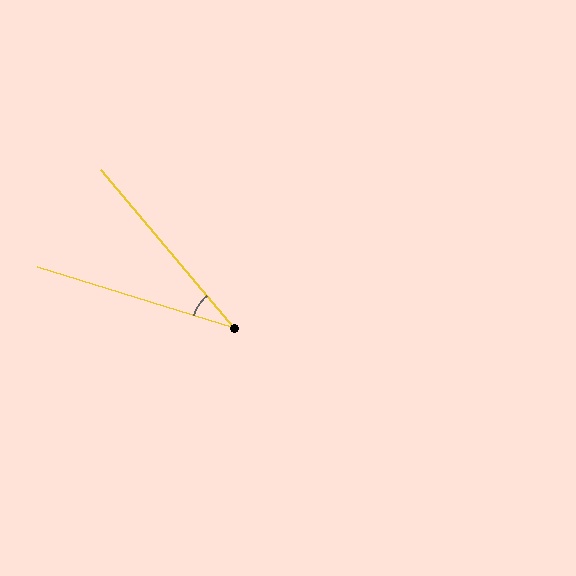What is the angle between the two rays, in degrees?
Approximately 33 degrees.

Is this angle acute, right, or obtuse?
It is acute.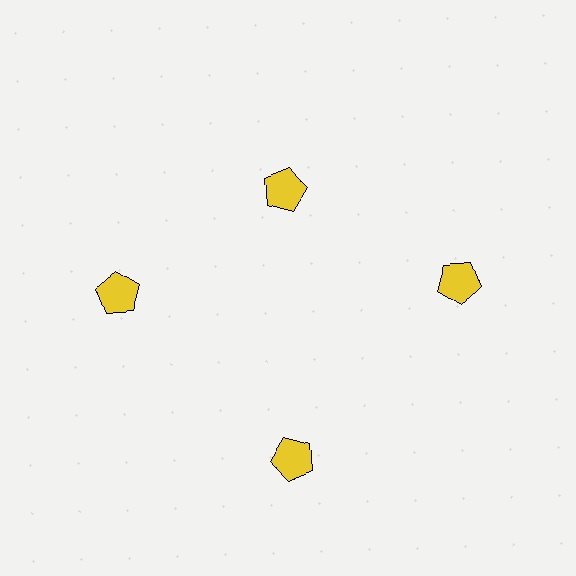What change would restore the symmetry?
The symmetry would be restored by moving it outward, back onto the ring so that all 4 pentagons sit at equal angles and equal distance from the center.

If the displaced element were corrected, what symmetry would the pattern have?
It would have 4-fold rotational symmetry — the pattern would map onto itself every 90 degrees.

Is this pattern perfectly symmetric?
No. The 4 yellow pentagons are arranged in a ring, but one element near the 12 o'clock position is pulled inward toward the center, breaking the 4-fold rotational symmetry.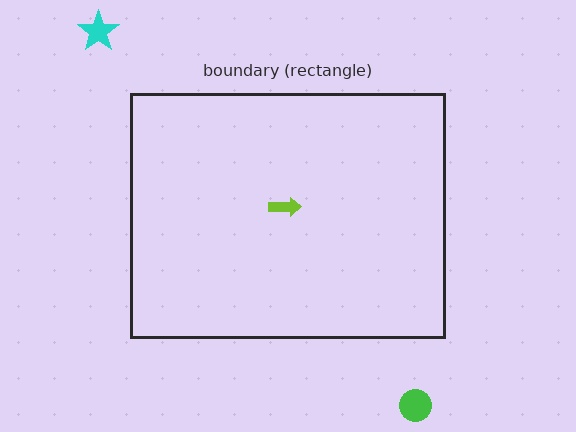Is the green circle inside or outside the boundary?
Outside.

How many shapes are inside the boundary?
1 inside, 2 outside.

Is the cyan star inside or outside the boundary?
Outside.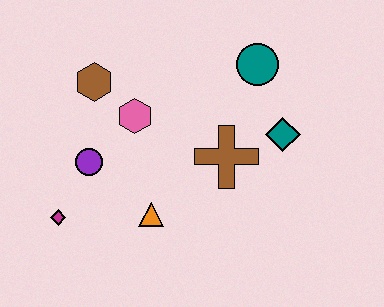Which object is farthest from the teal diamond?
The magenta diamond is farthest from the teal diamond.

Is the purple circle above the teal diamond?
No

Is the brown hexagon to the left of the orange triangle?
Yes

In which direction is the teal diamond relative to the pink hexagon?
The teal diamond is to the right of the pink hexagon.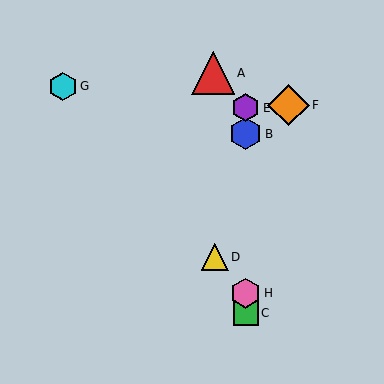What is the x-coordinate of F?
Object F is at x≈288.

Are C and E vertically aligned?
Yes, both are at x≈246.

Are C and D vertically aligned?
No, C is at x≈246 and D is at x≈215.